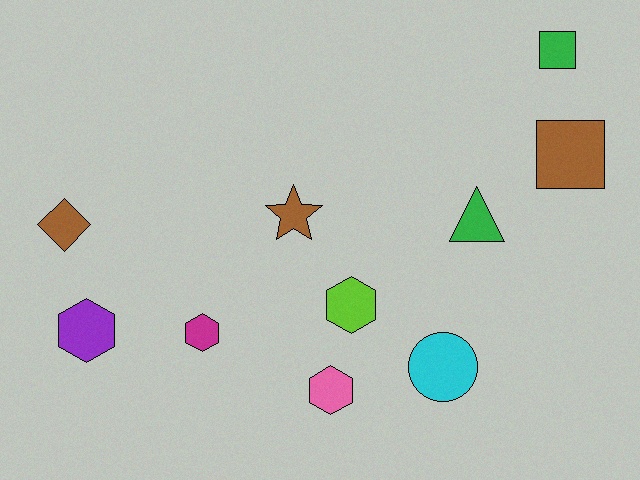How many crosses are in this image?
There are no crosses.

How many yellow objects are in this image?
There are no yellow objects.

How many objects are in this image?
There are 10 objects.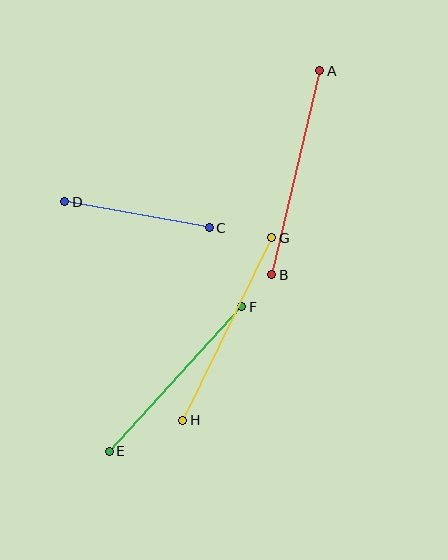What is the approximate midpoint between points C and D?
The midpoint is at approximately (137, 215) pixels.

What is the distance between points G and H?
The distance is approximately 203 pixels.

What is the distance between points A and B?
The distance is approximately 209 pixels.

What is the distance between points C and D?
The distance is approximately 147 pixels.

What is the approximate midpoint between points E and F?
The midpoint is at approximately (176, 379) pixels.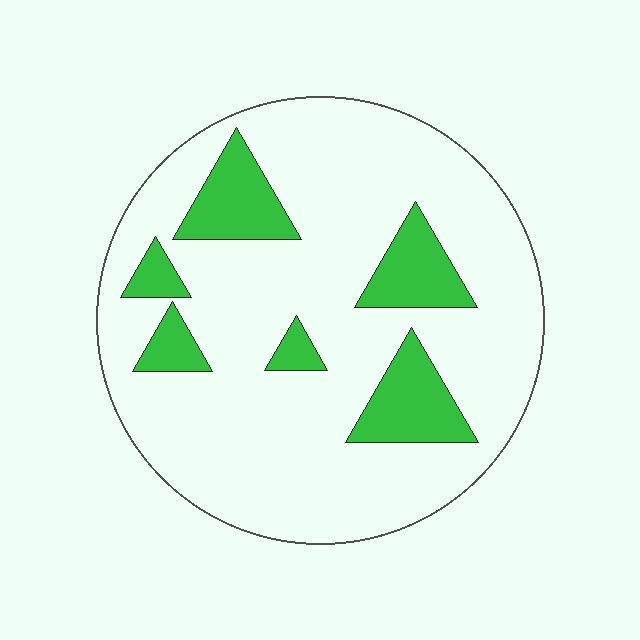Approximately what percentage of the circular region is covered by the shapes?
Approximately 20%.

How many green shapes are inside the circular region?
6.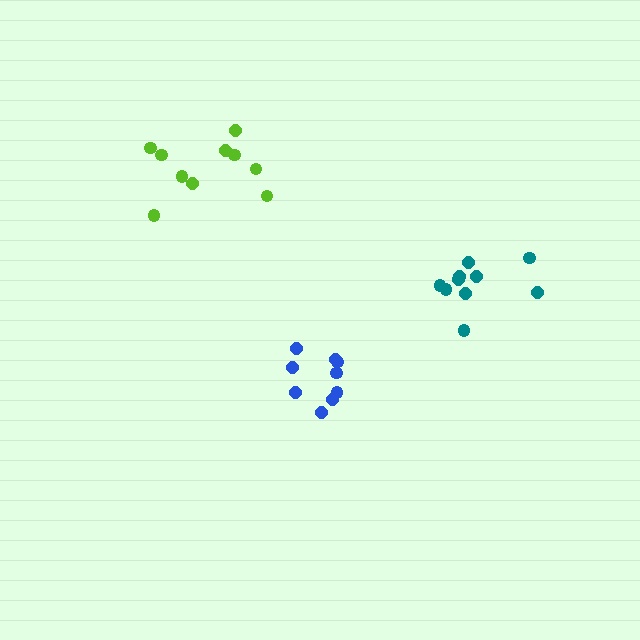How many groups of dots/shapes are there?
There are 3 groups.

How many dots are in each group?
Group 1: 10 dots, Group 2: 10 dots, Group 3: 9 dots (29 total).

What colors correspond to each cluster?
The clusters are colored: teal, lime, blue.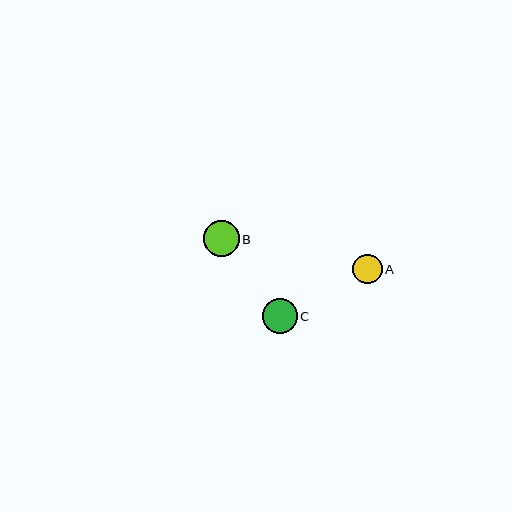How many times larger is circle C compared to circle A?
Circle C is approximately 1.2 times the size of circle A.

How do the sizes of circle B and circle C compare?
Circle B and circle C are approximately the same size.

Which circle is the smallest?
Circle A is the smallest with a size of approximately 30 pixels.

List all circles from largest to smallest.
From largest to smallest: B, C, A.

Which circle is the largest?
Circle B is the largest with a size of approximately 36 pixels.